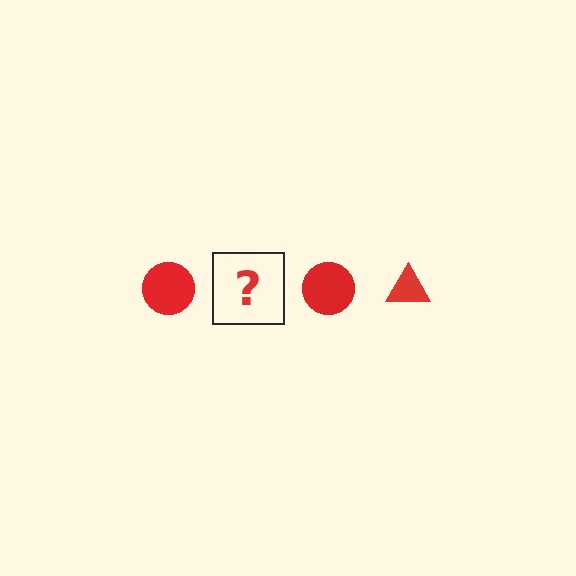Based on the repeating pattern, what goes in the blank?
The blank should be a red triangle.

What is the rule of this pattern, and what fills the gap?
The rule is that the pattern cycles through circle, triangle shapes in red. The gap should be filled with a red triangle.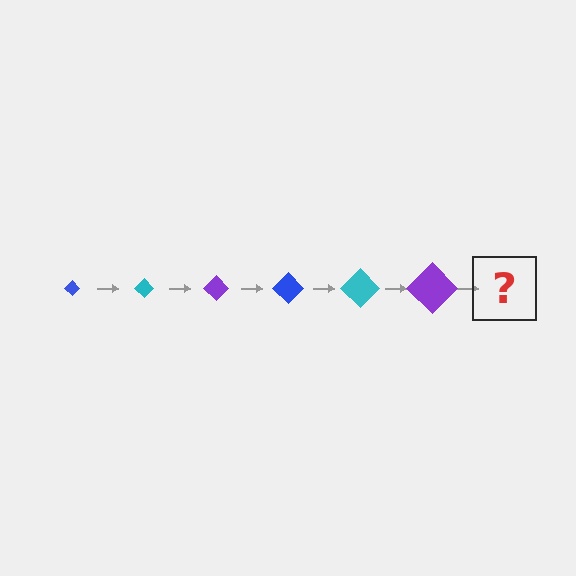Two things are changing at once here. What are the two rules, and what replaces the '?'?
The two rules are that the diamond grows larger each step and the color cycles through blue, cyan, and purple. The '?' should be a blue diamond, larger than the previous one.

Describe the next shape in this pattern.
It should be a blue diamond, larger than the previous one.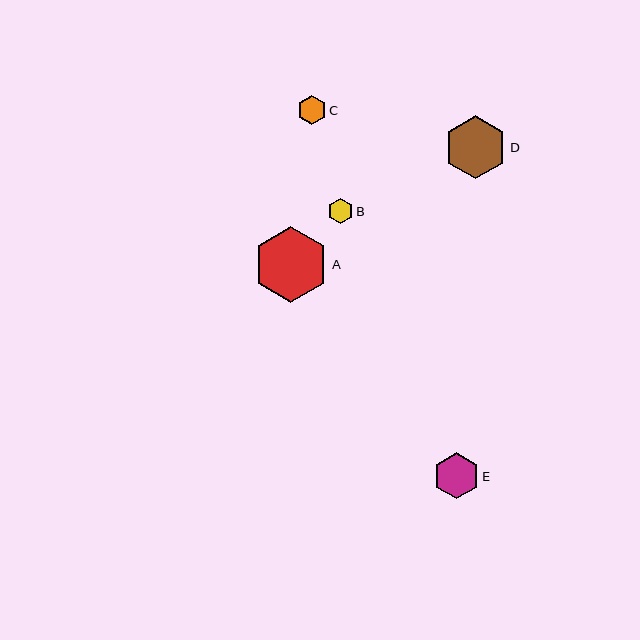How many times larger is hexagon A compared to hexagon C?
Hexagon A is approximately 2.6 times the size of hexagon C.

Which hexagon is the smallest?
Hexagon B is the smallest with a size of approximately 25 pixels.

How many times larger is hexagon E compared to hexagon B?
Hexagon E is approximately 1.8 times the size of hexagon B.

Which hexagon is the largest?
Hexagon A is the largest with a size of approximately 75 pixels.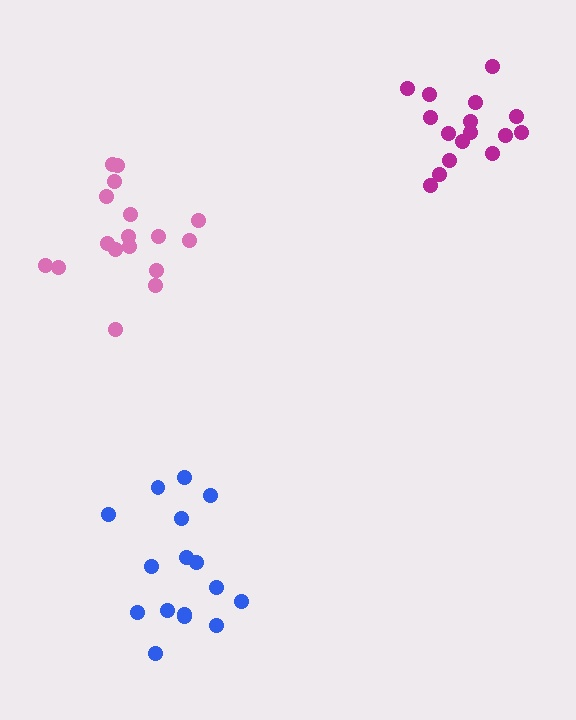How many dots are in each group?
Group 1: 17 dots, Group 2: 16 dots, Group 3: 16 dots (49 total).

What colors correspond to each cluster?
The clusters are colored: pink, magenta, blue.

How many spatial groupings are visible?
There are 3 spatial groupings.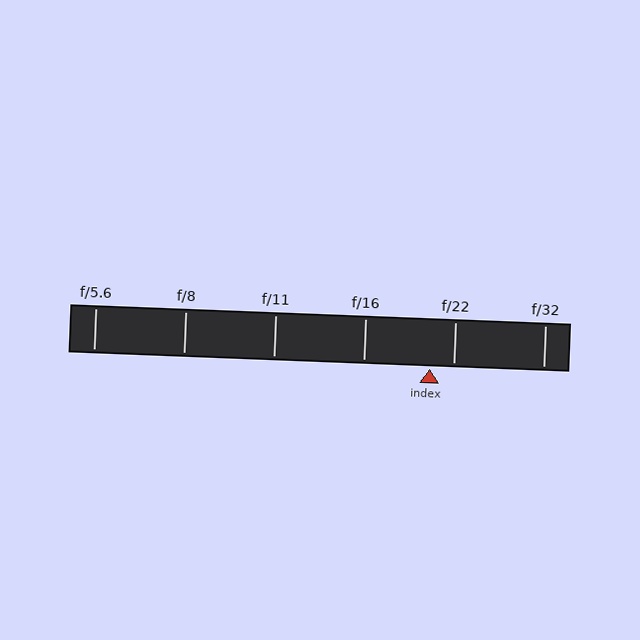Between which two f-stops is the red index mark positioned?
The index mark is between f/16 and f/22.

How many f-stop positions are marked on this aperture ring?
There are 6 f-stop positions marked.